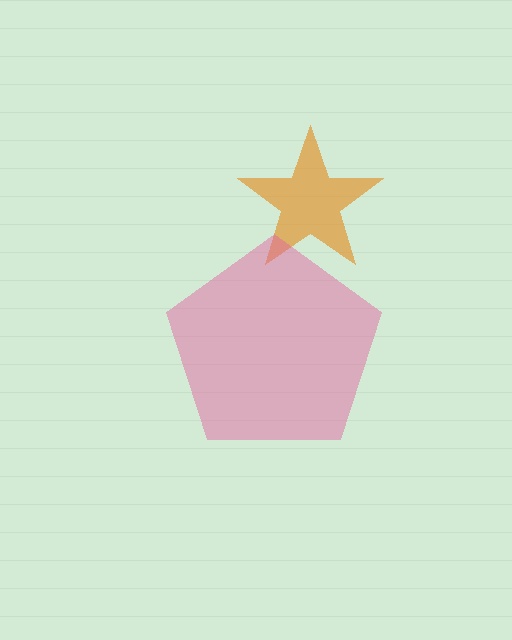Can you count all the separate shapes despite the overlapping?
Yes, there are 2 separate shapes.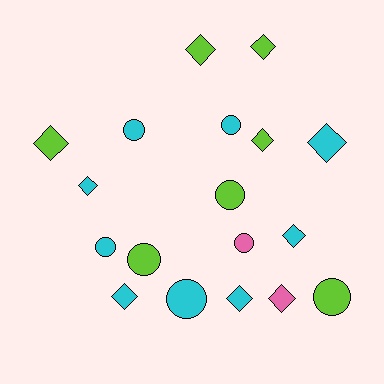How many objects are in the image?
There are 18 objects.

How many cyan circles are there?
There are 4 cyan circles.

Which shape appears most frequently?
Diamond, with 10 objects.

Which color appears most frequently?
Cyan, with 9 objects.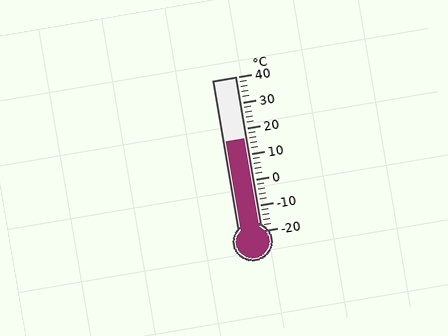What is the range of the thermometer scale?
The thermometer scale ranges from -20°C to 40°C.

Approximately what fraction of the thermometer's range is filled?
The thermometer is filled to approximately 60% of its range.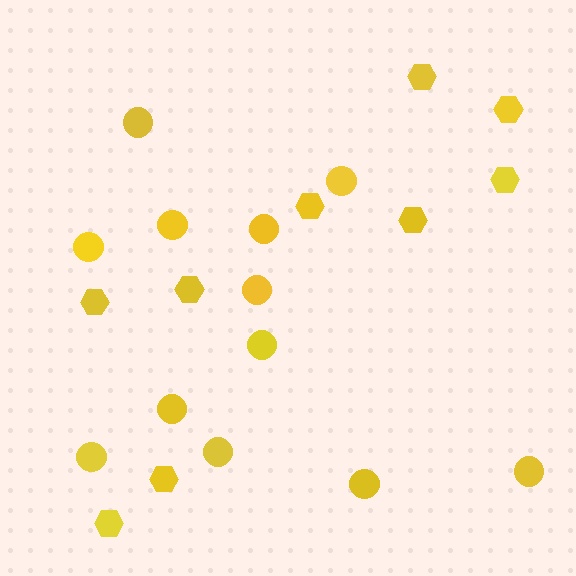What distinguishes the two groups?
There are 2 groups: one group of circles (12) and one group of hexagons (9).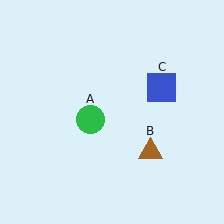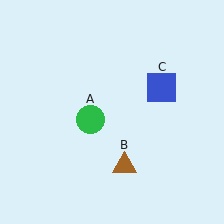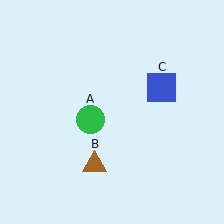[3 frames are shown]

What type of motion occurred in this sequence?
The brown triangle (object B) rotated clockwise around the center of the scene.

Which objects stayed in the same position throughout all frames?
Green circle (object A) and blue square (object C) remained stationary.